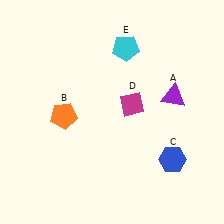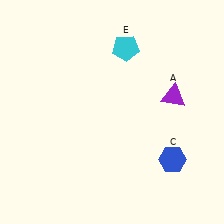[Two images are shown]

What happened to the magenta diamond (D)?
The magenta diamond (D) was removed in Image 2. It was in the top-right area of Image 1.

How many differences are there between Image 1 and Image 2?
There are 2 differences between the two images.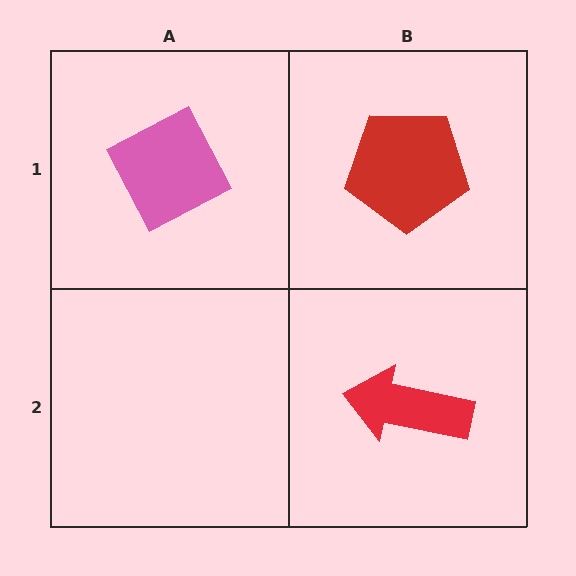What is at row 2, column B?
A red arrow.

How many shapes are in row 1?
2 shapes.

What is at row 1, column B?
A red pentagon.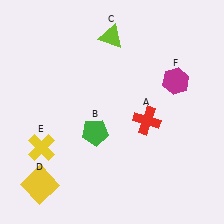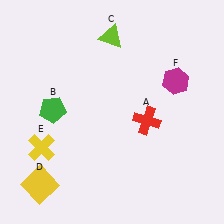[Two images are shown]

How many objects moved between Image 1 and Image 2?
1 object moved between the two images.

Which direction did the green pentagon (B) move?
The green pentagon (B) moved left.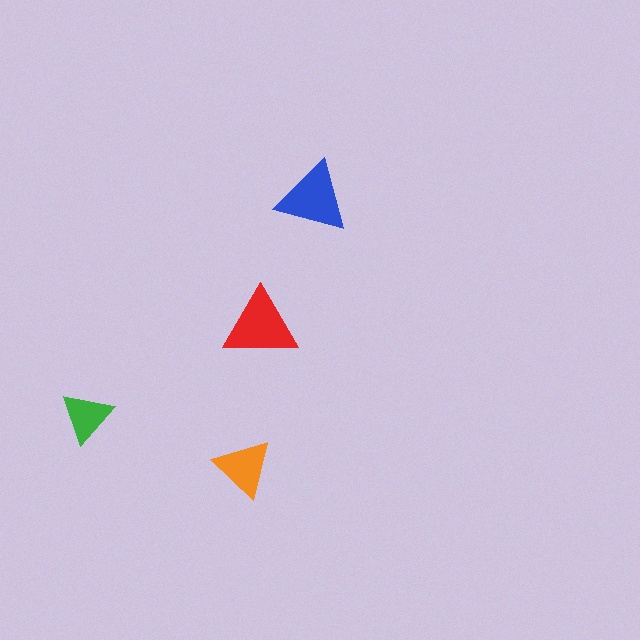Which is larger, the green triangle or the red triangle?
The red one.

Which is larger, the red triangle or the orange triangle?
The red one.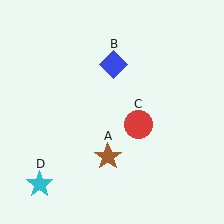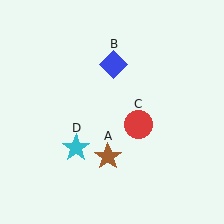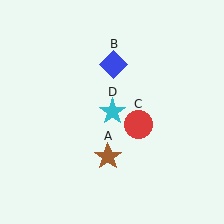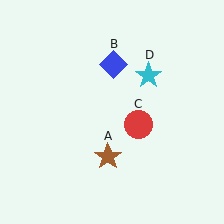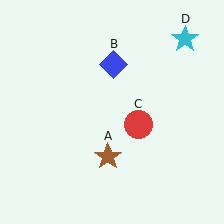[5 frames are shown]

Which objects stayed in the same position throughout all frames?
Brown star (object A) and blue diamond (object B) and red circle (object C) remained stationary.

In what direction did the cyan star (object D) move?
The cyan star (object D) moved up and to the right.